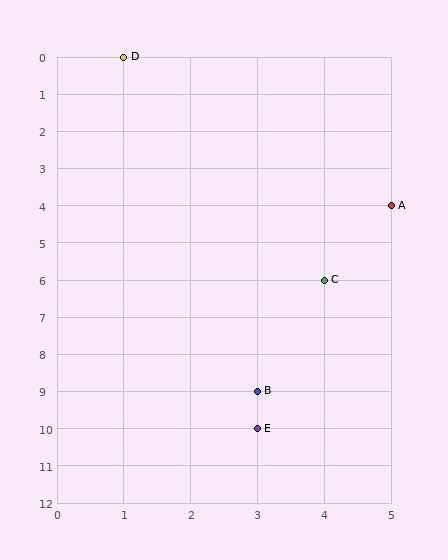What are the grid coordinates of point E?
Point E is at grid coordinates (3, 10).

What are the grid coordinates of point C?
Point C is at grid coordinates (4, 6).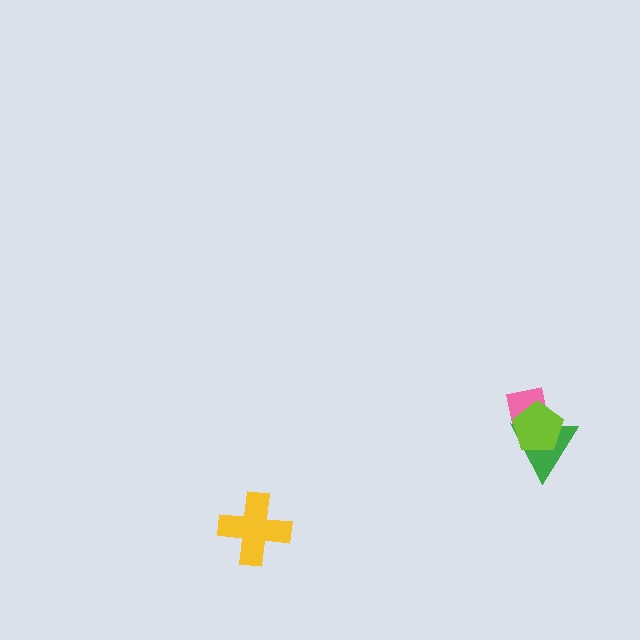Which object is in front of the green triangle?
The lime pentagon is in front of the green triangle.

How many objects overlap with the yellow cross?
0 objects overlap with the yellow cross.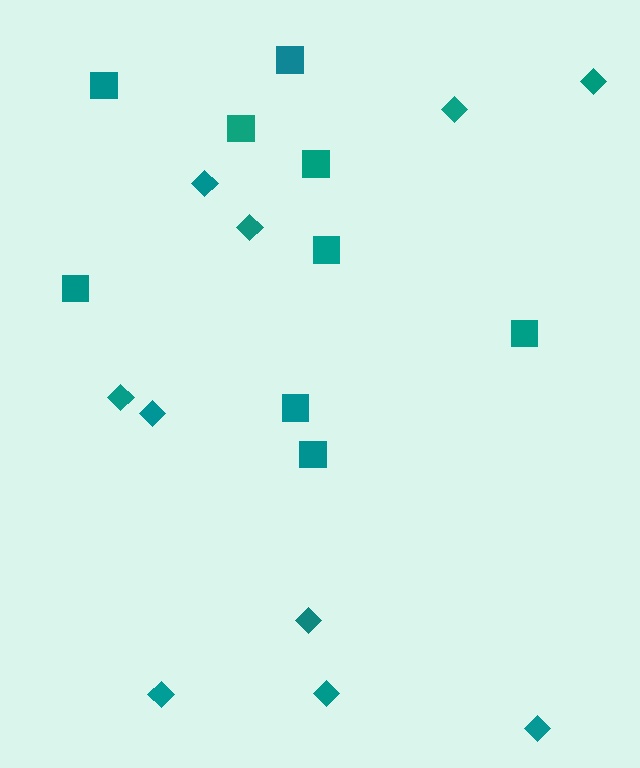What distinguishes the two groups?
There are 2 groups: one group of diamonds (10) and one group of squares (9).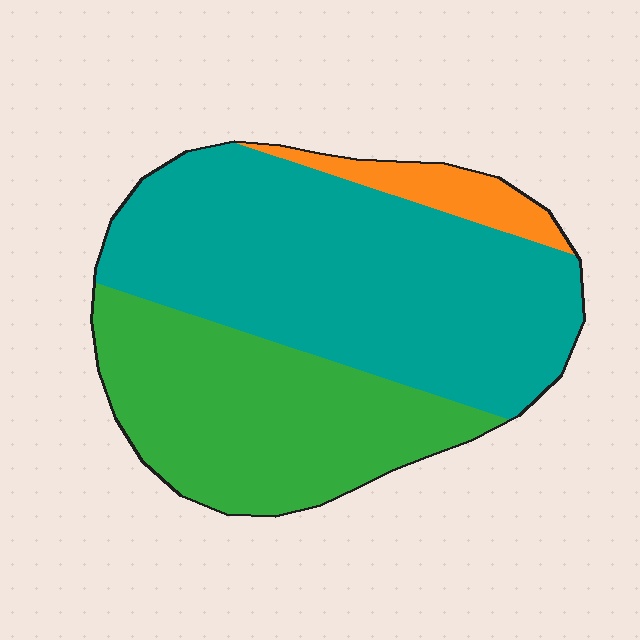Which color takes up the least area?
Orange, at roughly 5%.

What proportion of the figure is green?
Green covers 37% of the figure.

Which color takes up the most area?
Teal, at roughly 55%.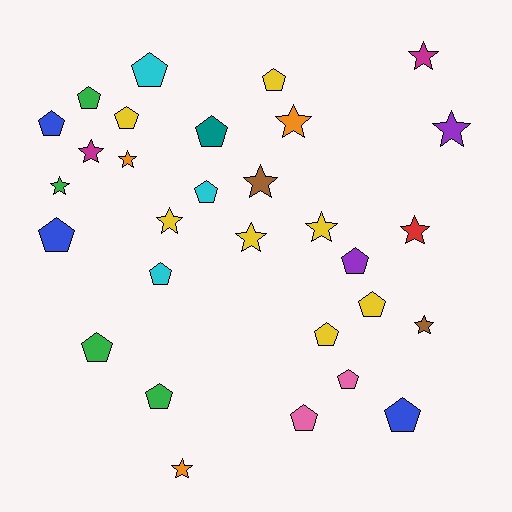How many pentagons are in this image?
There are 17 pentagons.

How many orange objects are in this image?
There are 3 orange objects.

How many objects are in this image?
There are 30 objects.